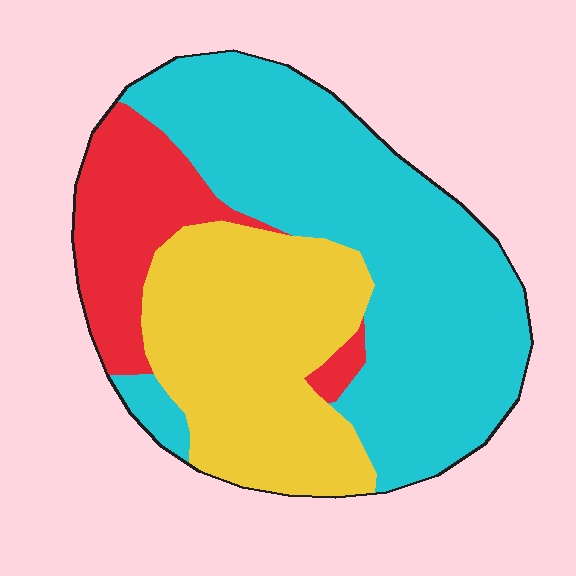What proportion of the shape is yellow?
Yellow takes up about one third (1/3) of the shape.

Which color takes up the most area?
Cyan, at roughly 50%.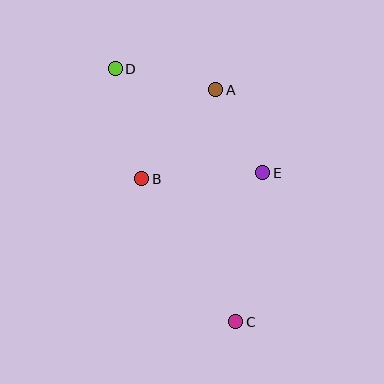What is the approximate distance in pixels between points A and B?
The distance between A and B is approximately 116 pixels.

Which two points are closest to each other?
Points A and E are closest to each other.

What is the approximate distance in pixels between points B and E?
The distance between B and E is approximately 121 pixels.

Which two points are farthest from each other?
Points C and D are farthest from each other.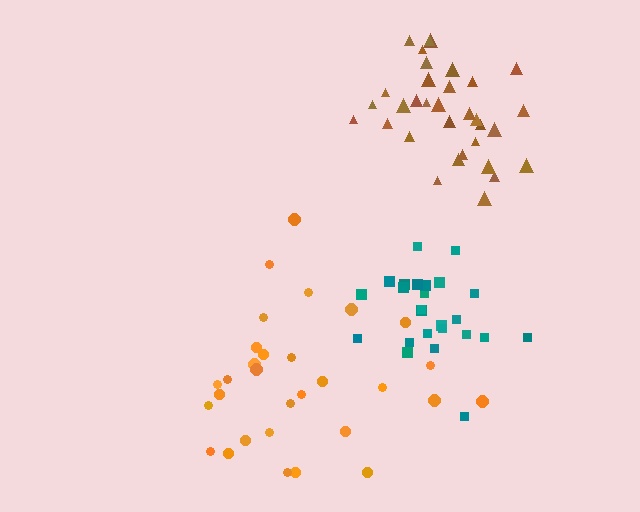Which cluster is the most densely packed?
Brown.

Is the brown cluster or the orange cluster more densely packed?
Brown.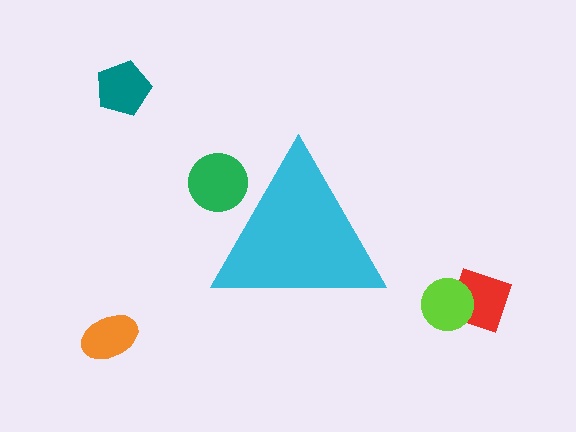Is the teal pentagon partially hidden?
No, the teal pentagon is fully visible.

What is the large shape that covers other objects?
A cyan triangle.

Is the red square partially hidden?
No, the red square is fully visible.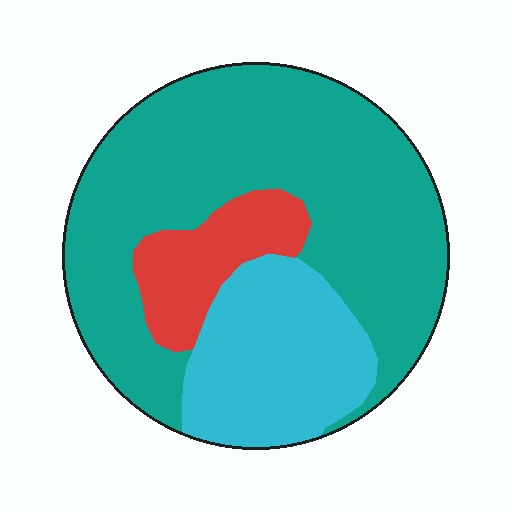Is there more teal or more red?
Teal.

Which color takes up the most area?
Teal, at roughly 65%.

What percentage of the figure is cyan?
Cyan covers about 25% of the figure.